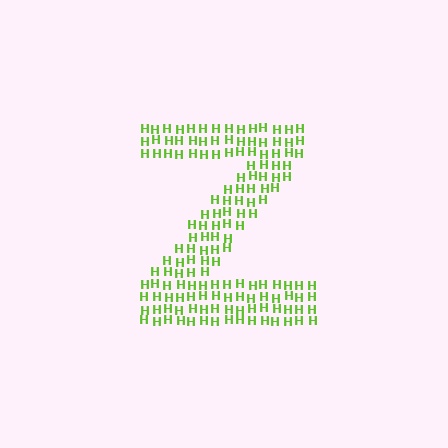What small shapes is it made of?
It is made of small letter H's.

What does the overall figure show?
The overall figure shows the letter Z.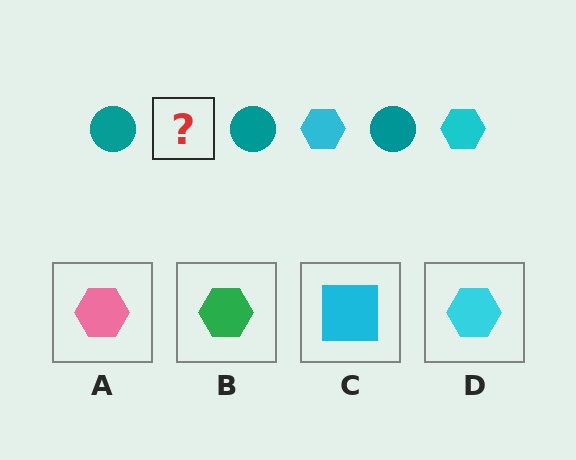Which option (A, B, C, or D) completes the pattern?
D.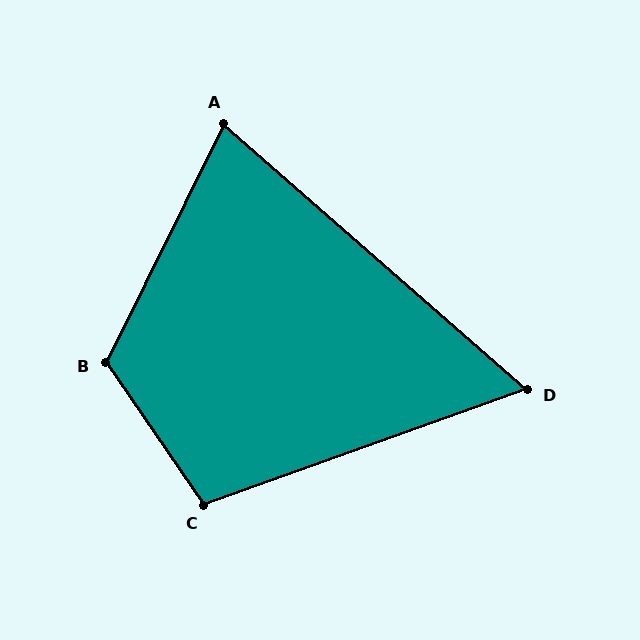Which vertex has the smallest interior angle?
D, at approximately 61 degrees.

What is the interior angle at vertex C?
Approximately 105 degrees (obtuse).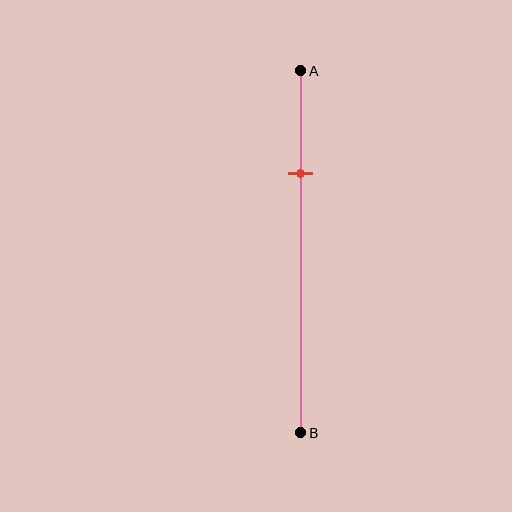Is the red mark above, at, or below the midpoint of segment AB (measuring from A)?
The red mark is above the midpoint of segment AB.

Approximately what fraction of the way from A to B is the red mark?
The red mark is approximately 30% of the way from A to B.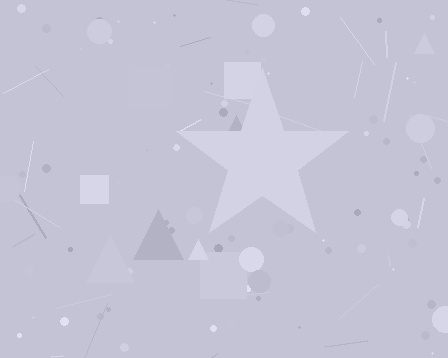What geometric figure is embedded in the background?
A star is embedded in the background.